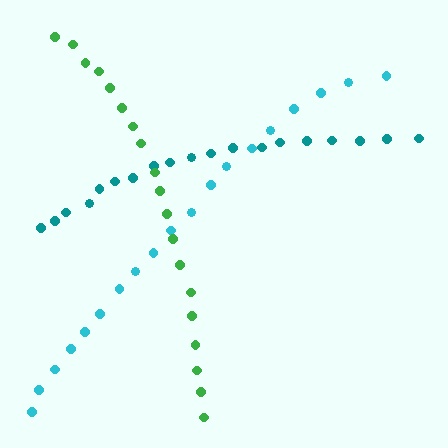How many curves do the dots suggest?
There are 3 distinct paths.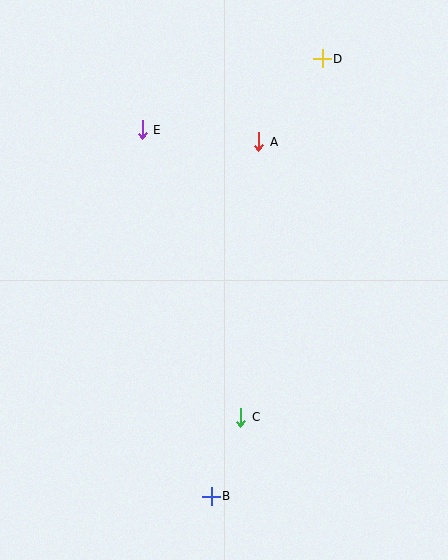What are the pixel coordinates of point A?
Point A is at (259, 142).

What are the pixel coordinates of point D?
Point D is at (322, 59).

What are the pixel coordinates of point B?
Point B is at (211, 496).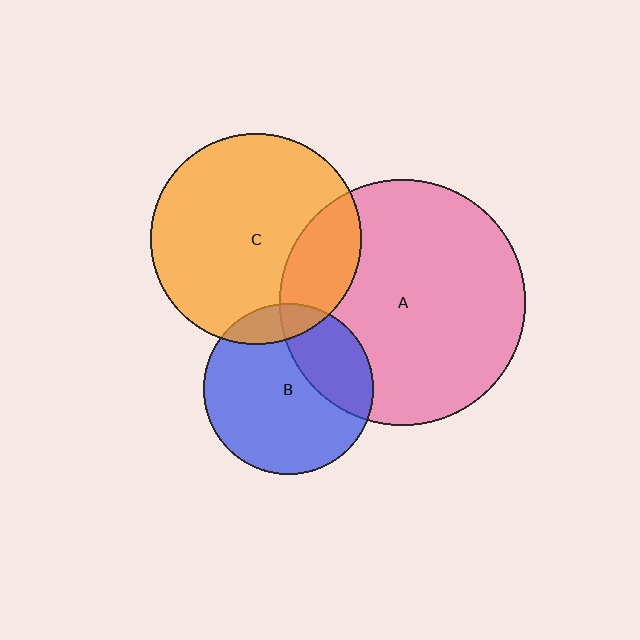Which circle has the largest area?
Circle A (pink).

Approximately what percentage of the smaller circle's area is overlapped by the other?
Approximately 30%.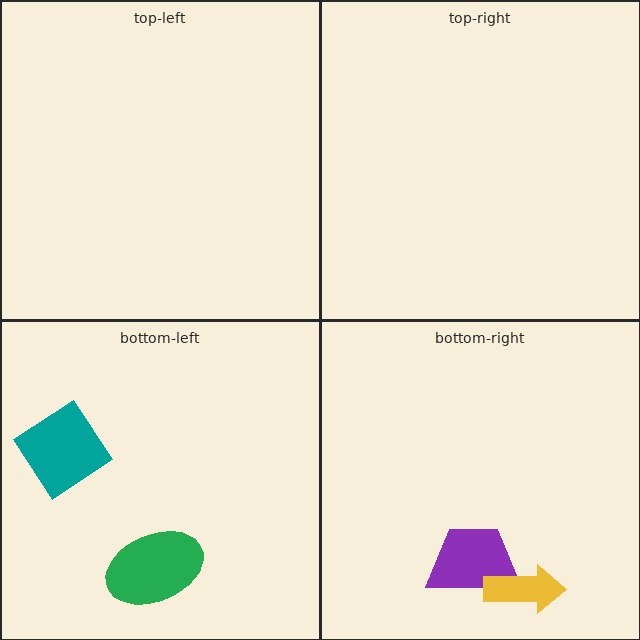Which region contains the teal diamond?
The bottom-left region.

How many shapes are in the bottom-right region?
2.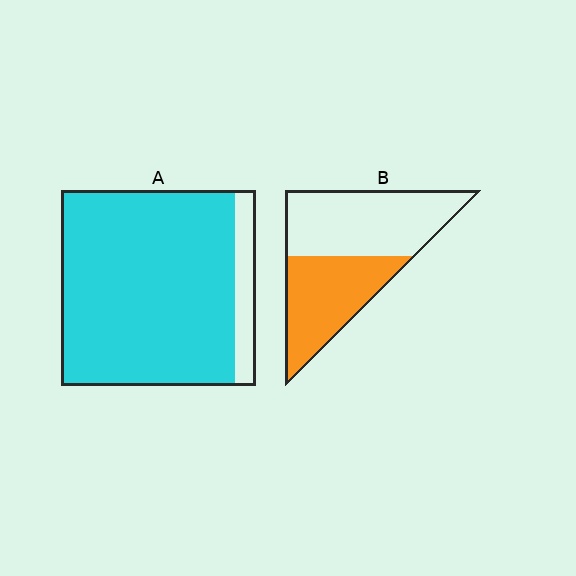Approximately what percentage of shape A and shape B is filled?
A is approximately 90% and B is approximately 45%.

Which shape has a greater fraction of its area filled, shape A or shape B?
Shape A.